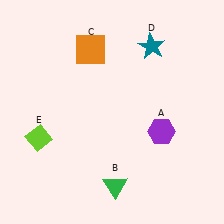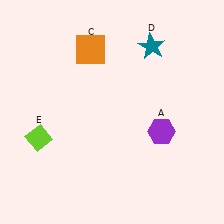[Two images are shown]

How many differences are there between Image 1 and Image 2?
There is 1 difference between the two images.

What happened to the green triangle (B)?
The green triangle (B) was removed in Image 2. It was in the bottom-right area of Image 1.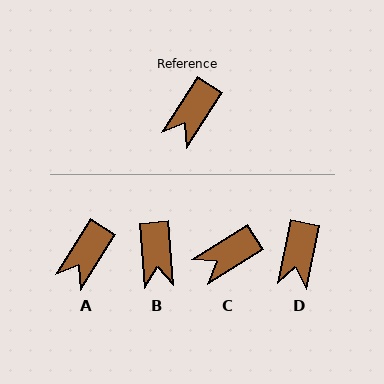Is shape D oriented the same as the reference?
No, it is off by about 21 degrees.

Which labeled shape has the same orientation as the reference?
A.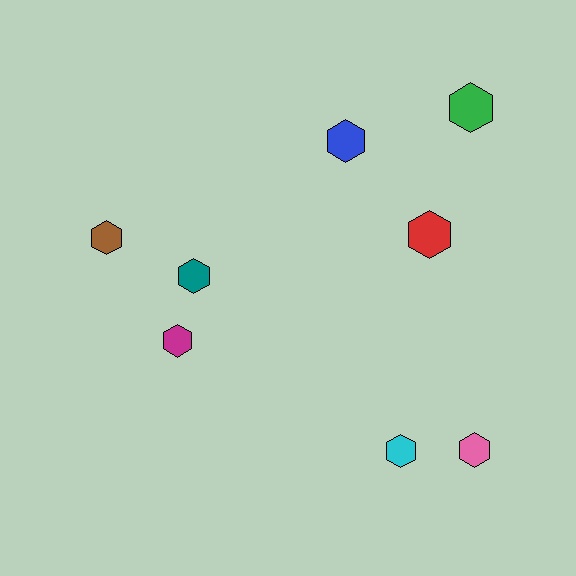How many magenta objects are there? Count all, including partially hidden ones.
There is 1 magenta object.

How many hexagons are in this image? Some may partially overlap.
There are 8 hexagons.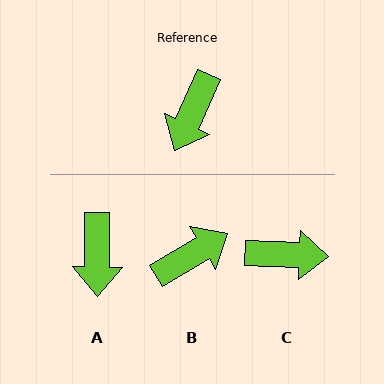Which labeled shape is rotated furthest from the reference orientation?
B, about 145 degrees away.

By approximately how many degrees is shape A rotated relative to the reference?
Approximately 24 degrees counter-clockwise.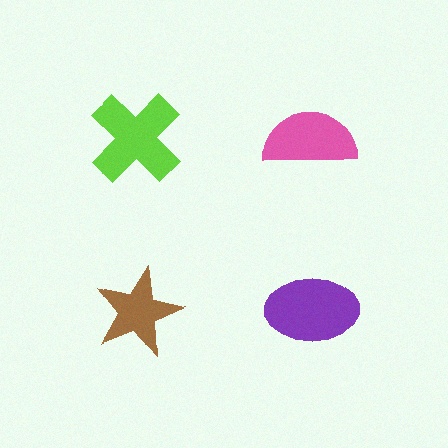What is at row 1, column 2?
A pink semicircle.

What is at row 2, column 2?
A purple ellipse.